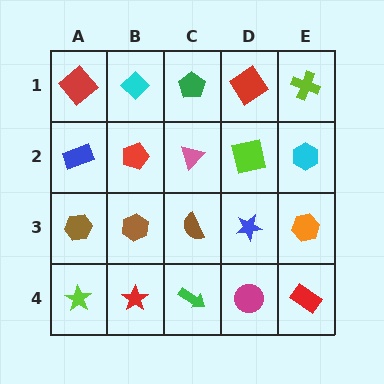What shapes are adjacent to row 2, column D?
A red diamond (row 1, column D), a blue star (row 3, column D), a pink triangle (row 2, column C), a cyan hexagon (row 2, column E).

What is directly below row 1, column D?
A lime square.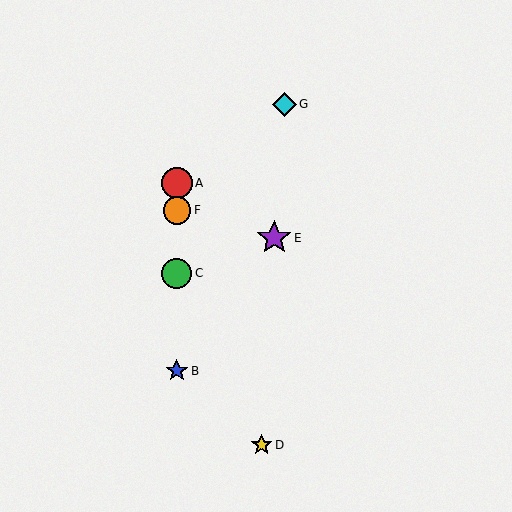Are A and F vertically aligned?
Yes, both are at x≈177.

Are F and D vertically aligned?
No, F is at x≈177 and D is at x≈262.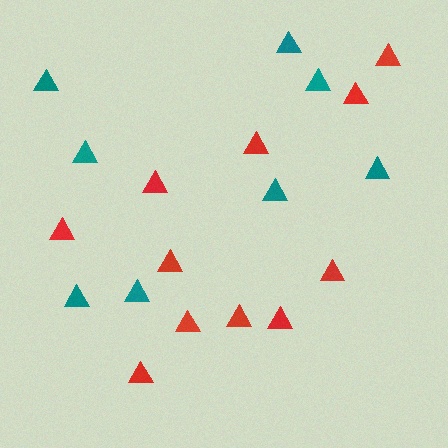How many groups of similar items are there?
There are 2 groups: one group of red triangles (11) and one group of teal triangles (8).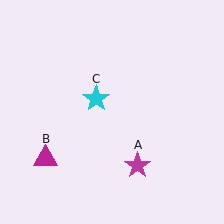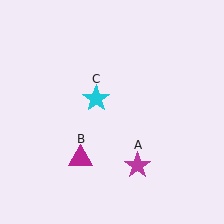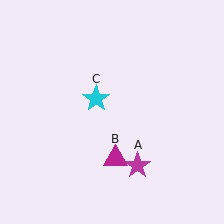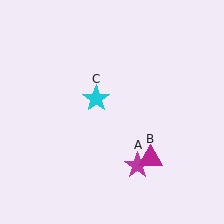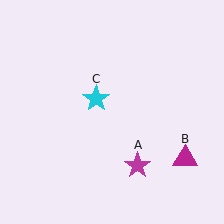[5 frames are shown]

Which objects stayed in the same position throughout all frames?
Magenta star (object A) and cyan star (object C) remained stationary.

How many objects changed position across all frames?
1 object changed position: magenta triangle (object B).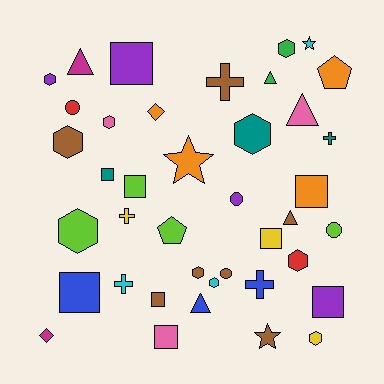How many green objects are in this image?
There are 2 green objects.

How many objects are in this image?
There are 40 objects.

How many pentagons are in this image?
There are 2 pentagons.